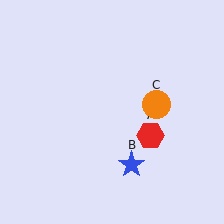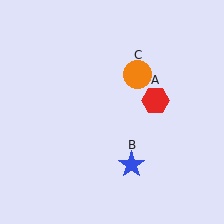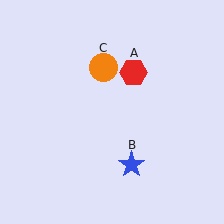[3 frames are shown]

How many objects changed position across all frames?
2 objects changed position: red hexagon (object A), orange circle (object C).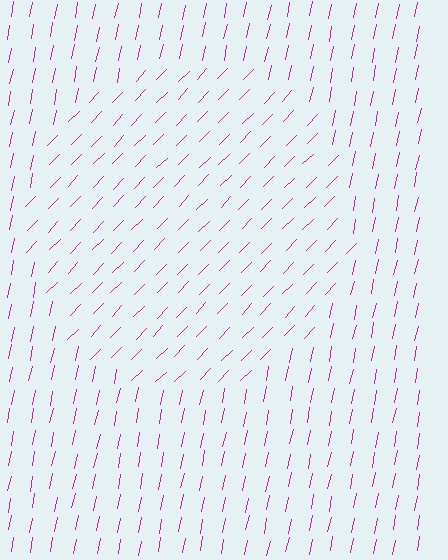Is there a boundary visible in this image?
Yes, there is a texture boundary formed by a change in line orientation.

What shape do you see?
I see a circle.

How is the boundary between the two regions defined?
The boundary is defined purely by a change in line orientation (approximately 33 degrees difference). All lines are the same color and thickness.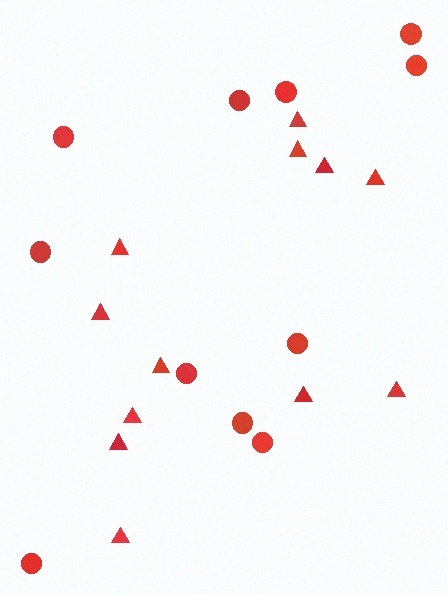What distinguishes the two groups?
There are 2 groups: one group of triangles (12) and one group of circles (11).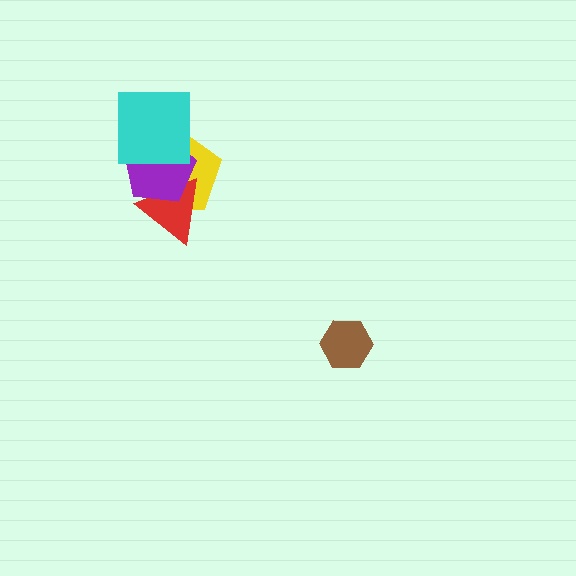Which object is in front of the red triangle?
The purple pentagon is in front of the red triangle.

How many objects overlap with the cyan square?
2 objects overlap with the cyan square.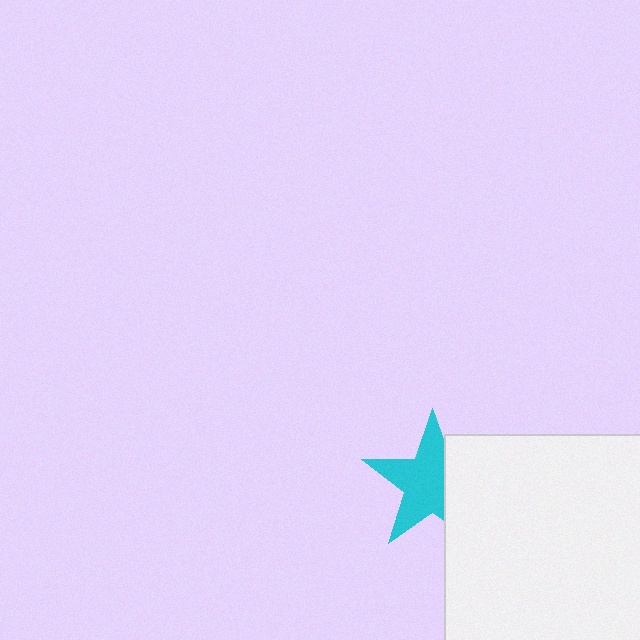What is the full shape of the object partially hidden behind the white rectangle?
The partially hidden object is a cyan star.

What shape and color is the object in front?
The object in front is a white rectangle.